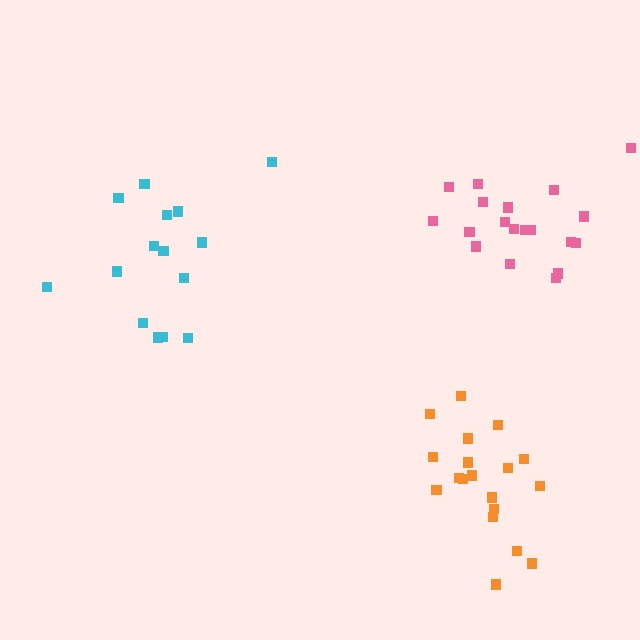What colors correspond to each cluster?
The clusters are colored: pink, cyan, orange.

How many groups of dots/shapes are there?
There are 3 groups.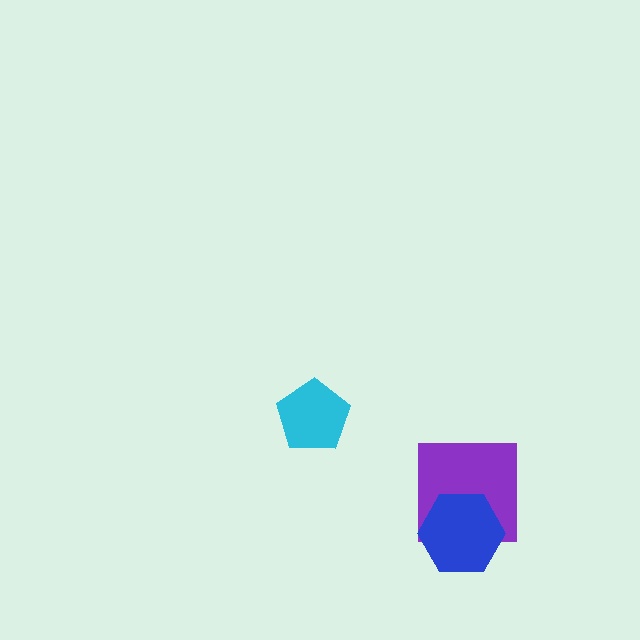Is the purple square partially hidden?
Yes, it is partially covered by another shape.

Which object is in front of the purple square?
The blue hexagon is in front of the purple square.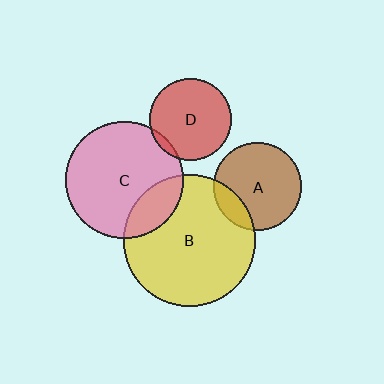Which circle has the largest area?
Circle B (yellow).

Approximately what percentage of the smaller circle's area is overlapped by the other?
Approximately 5%.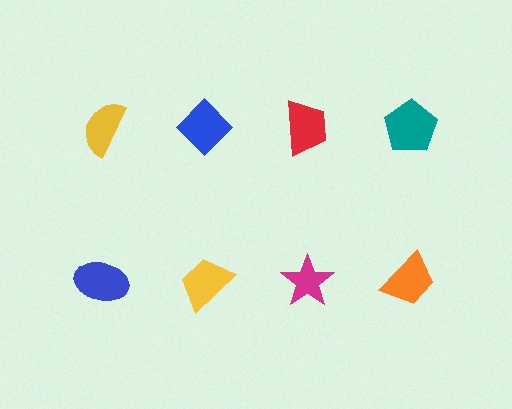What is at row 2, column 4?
An orange trapezoid.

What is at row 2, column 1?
A blue ellipse.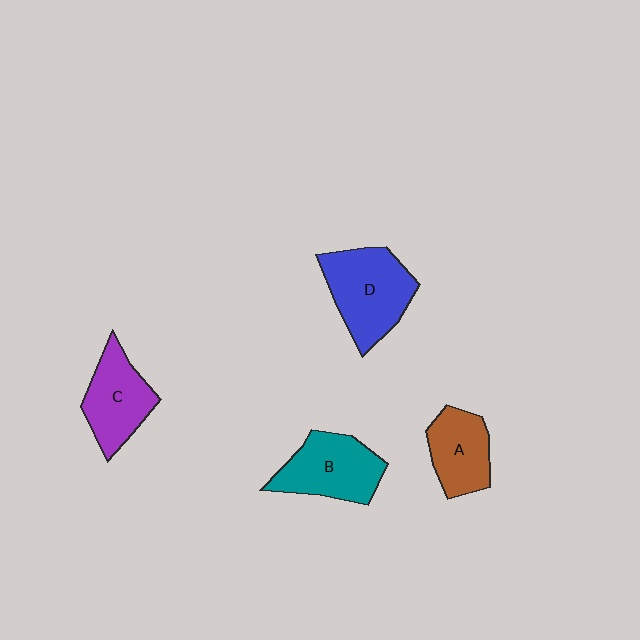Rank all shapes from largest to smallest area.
From largest to smallest: D (blue), B (teal), C (purple), A (brown).